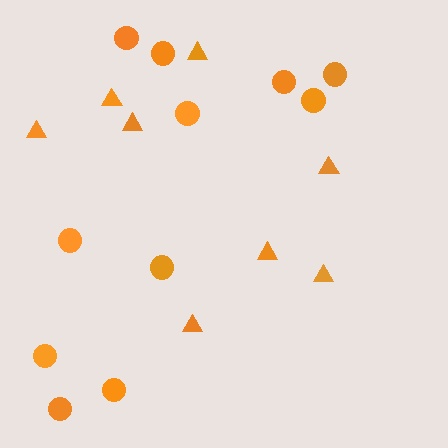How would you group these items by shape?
There are 2 groups: one group of triangles (8) and one group of circles (11).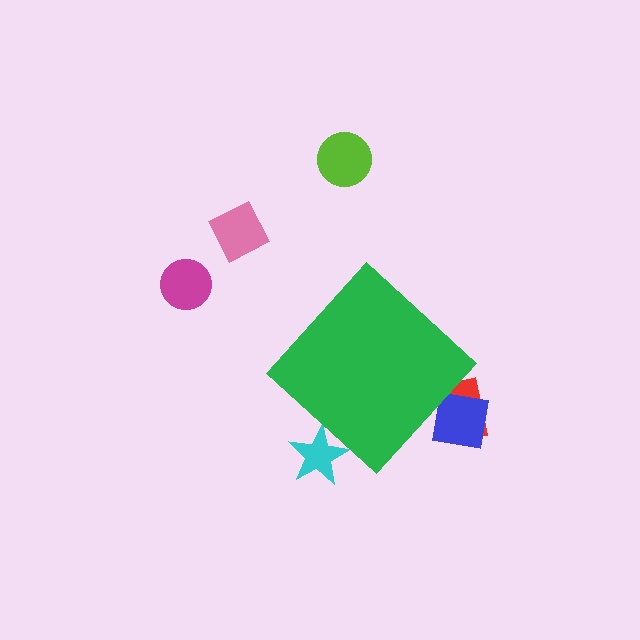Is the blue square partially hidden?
Yes, the blue square is partially hidden behind the green diamond.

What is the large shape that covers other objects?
A green diamond.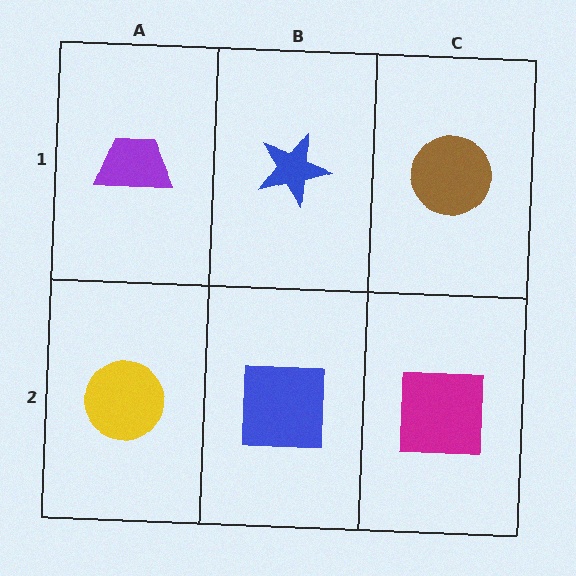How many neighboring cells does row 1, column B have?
3.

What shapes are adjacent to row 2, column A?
A purple trapezoid (row 1, column A), a blue square (row 2, column B).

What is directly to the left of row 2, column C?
A blue square.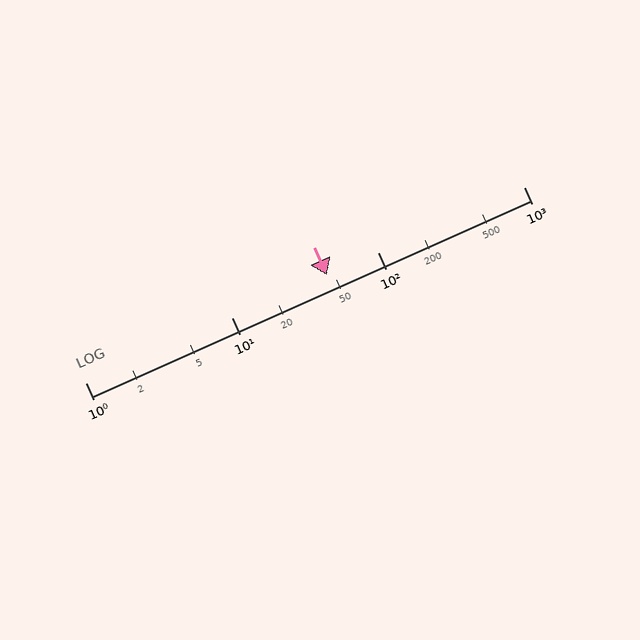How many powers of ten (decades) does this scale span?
The scale spans 3 decades, from 1 to 1000.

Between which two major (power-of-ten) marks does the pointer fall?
The pointer is between 10 and 100.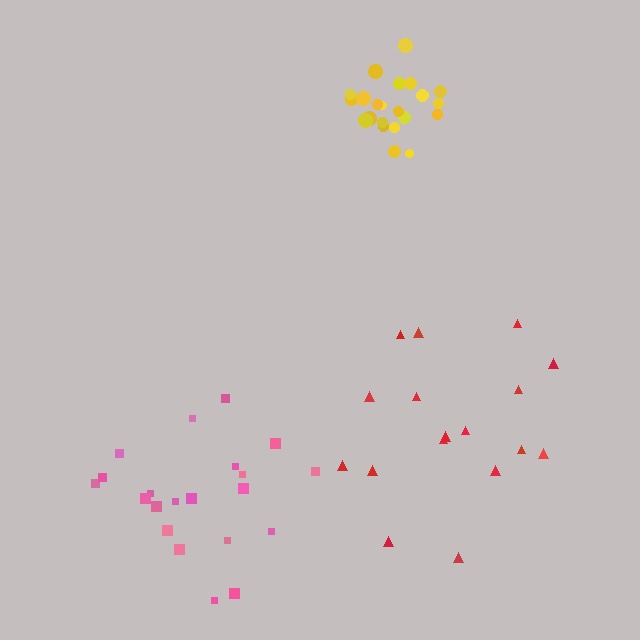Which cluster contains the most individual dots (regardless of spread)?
Yellow (22).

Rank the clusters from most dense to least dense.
yellow, pink, red.